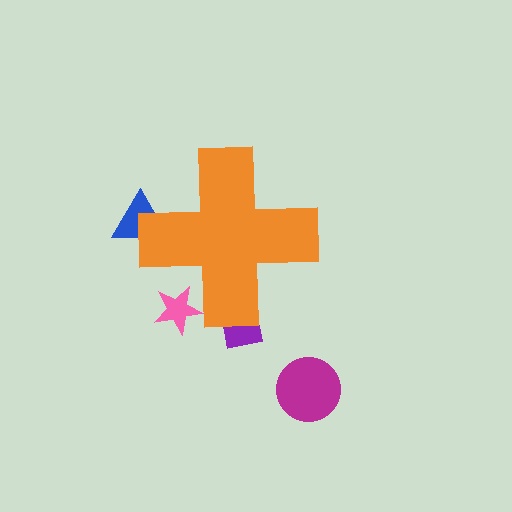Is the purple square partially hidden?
Yes, the purple square is partially hidden behind the orange cross.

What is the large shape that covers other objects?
An orange cross.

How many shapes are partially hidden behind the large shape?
3 shapes are partially hidden.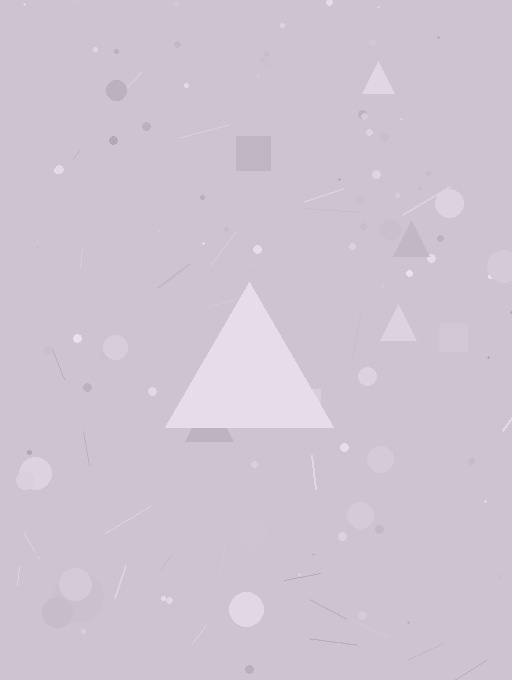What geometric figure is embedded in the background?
A triangle is embedded in the background.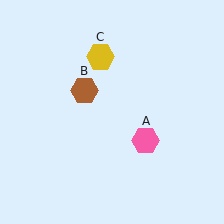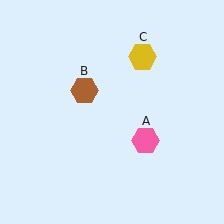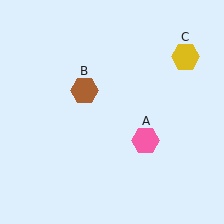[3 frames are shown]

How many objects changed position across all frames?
1 object changed position: yellow hexagon (object C).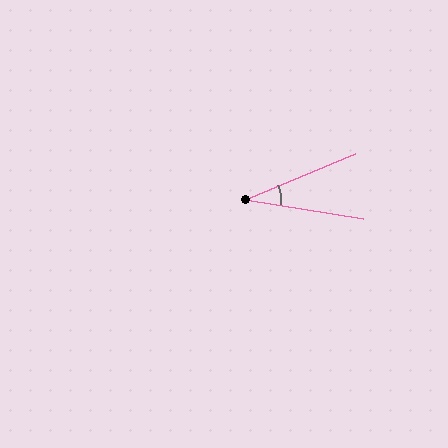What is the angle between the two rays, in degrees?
Approximately 32 degrees.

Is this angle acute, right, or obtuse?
It is acute.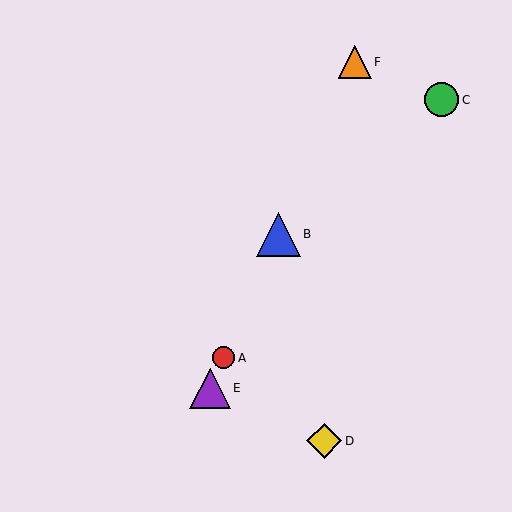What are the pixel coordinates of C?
Object C is at (441, 100).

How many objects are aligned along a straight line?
4 objects (A, B, E, F) are aligned along a straight line.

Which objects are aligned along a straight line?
Objects A, B, E, F are aligned along a straight line.